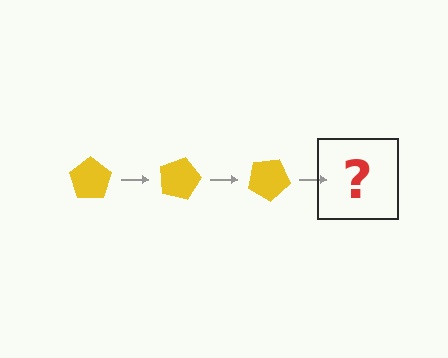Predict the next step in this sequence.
The next step is a yellow pentagon rotated 45 degrees.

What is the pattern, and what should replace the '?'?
The pattern is that the pentagon rotates 15 degrees each step. The '?' should be a yellow pentagon rotated 45 degrees.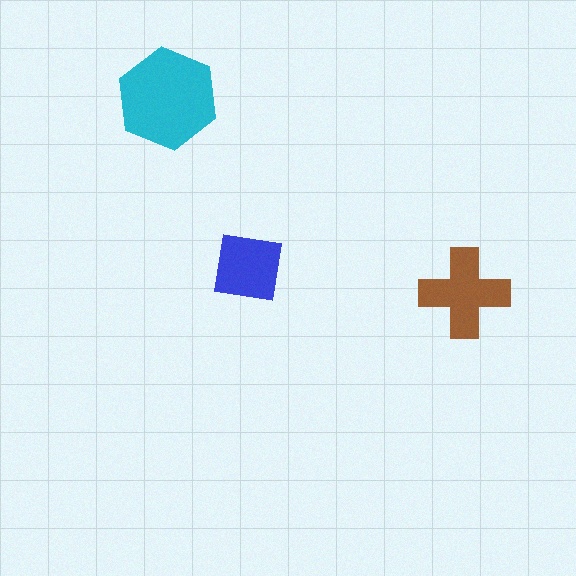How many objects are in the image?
There are 3 objects in the image.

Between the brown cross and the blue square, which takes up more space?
The brown cross.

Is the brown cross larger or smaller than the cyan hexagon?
Smaller.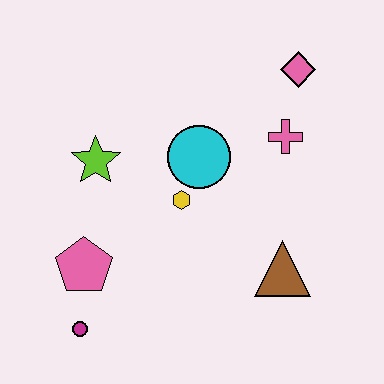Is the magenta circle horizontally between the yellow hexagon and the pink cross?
No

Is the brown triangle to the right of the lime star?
Yes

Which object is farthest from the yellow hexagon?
The pink diamond is farthest from the yellow hexagon.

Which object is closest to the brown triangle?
The yellow hexagon is closest to the brown triangle.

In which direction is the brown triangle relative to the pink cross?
The brown triangle is below the pink cross.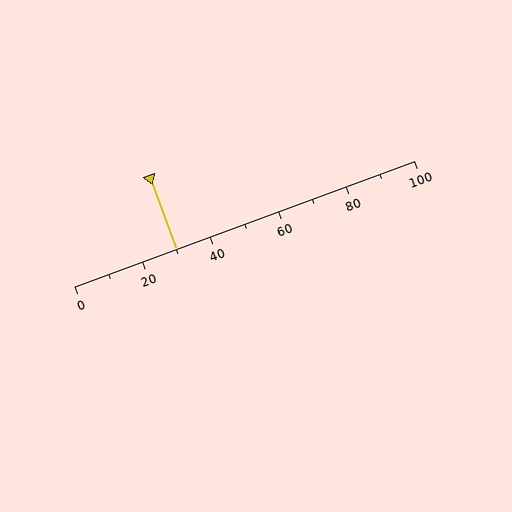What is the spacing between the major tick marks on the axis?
The major ticks are spaced 20 apart.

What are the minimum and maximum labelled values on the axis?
The axis runs from 0 to 100.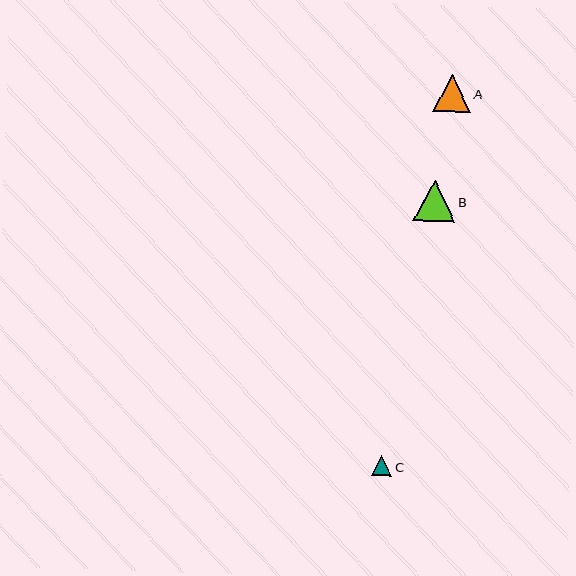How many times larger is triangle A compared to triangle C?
Triangle A is approximately 1.8 times the size of triangle C.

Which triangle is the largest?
Triangle B is the largest with a size of approximately 41 pixels.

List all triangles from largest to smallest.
From largest to smallest: B, A, C.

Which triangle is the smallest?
Triangle C is the smallest with a size of approximately 20 pixels.